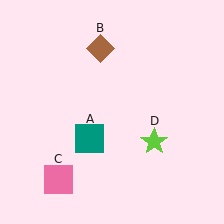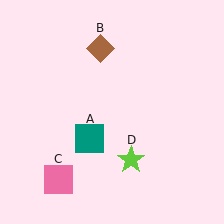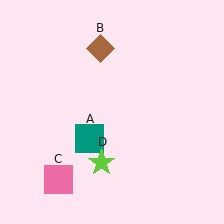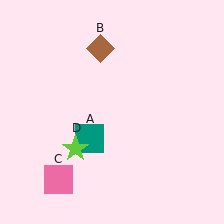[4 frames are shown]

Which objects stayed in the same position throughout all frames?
Teal square (object A) and brown diamond (object B) and pink square (object C) remained stationary.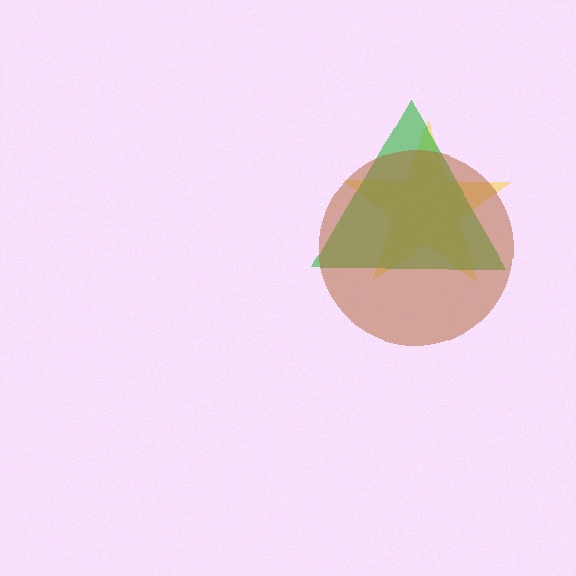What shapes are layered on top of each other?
The layered shapes are: a yellow star, a green triangle, a brown circle.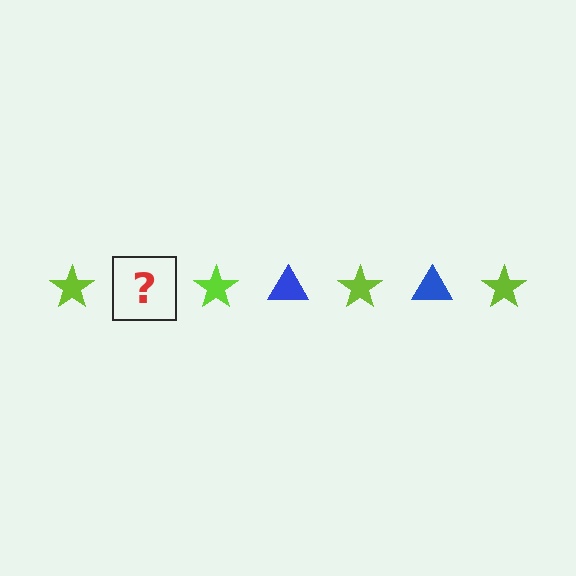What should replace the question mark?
The question mark should be replaced with a blue triangle.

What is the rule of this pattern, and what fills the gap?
The rule is that the pattern alternates between lime star and blue triangle. The gap should be filled with a blue triangle.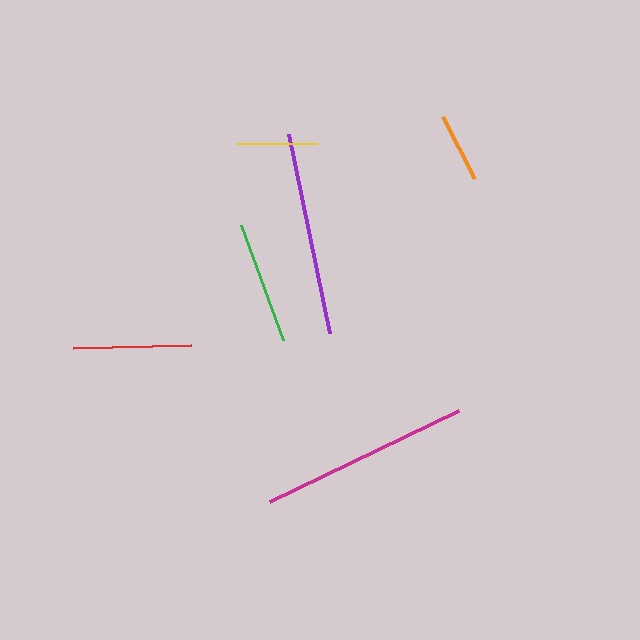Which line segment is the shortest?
The orange line is the shortest at approximately 70 pixels.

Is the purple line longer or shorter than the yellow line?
The purple line is longer than the yellow line.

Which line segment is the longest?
The magenta line is the longest at approximately 210 pixels.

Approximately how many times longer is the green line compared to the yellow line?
The green line is approximately 1.5 times the length of the yellow line.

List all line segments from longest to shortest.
From longest to shortest: magenta, purple, green, red, yellow, orange.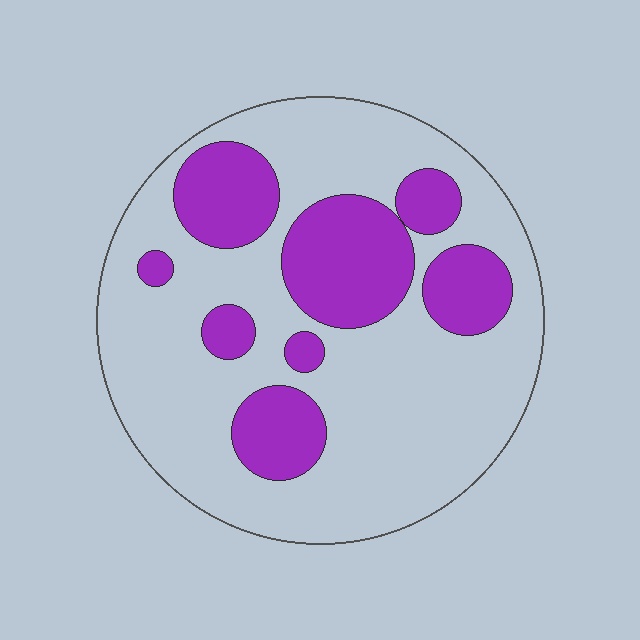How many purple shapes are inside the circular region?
8.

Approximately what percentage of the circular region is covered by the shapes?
Approximately 30%.